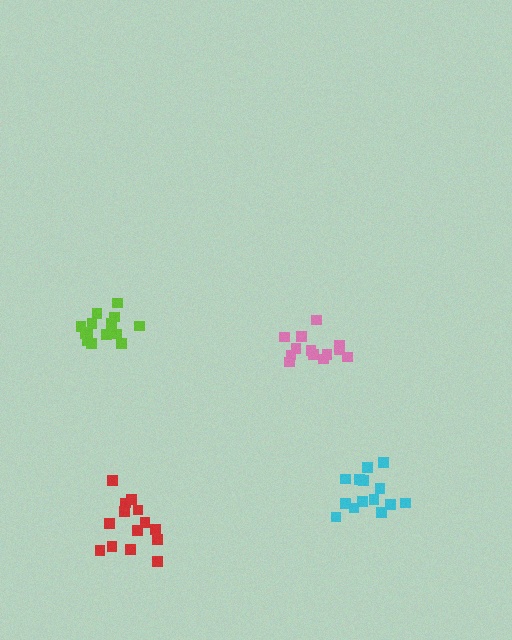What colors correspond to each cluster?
The clusters are colored: pink, cyan, lime, red.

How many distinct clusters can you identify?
There are 4 distinct clusters.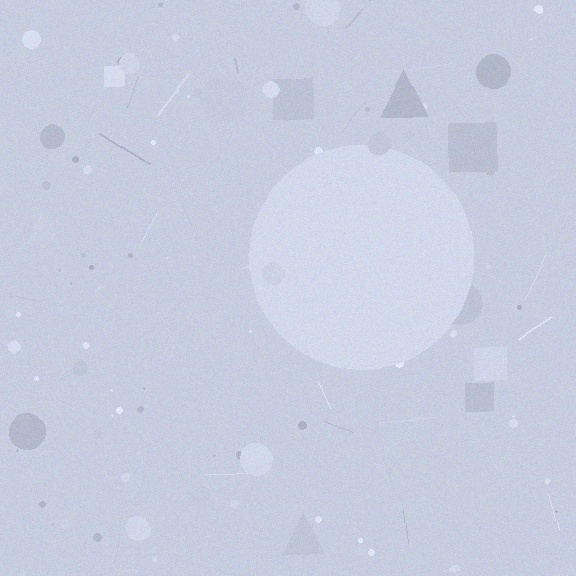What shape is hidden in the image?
A circle is hidden in the image.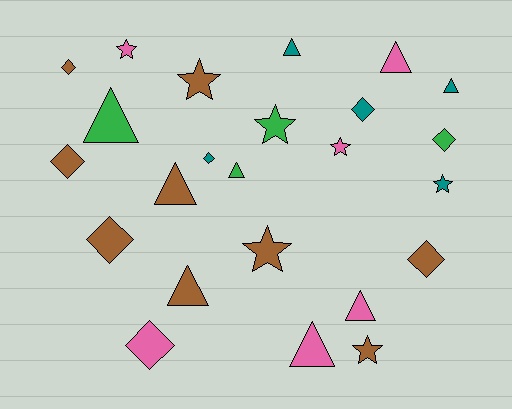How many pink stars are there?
There are 2 pink stars.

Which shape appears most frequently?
Triangle, with 9 objects.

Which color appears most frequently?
Brown, with 9 objects.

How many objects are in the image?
There are 24 objects.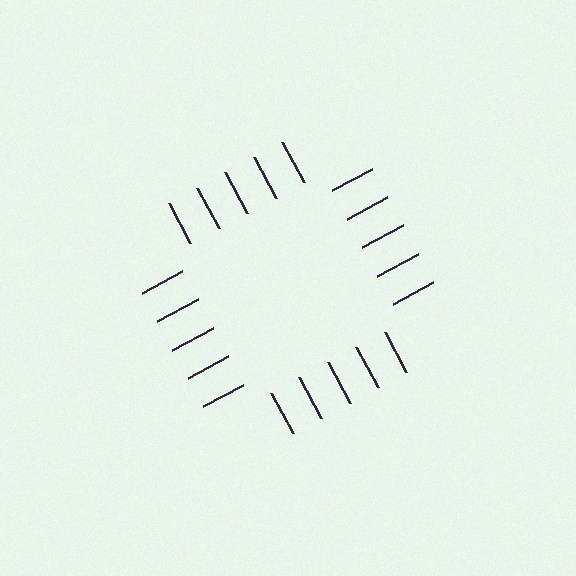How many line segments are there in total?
20 — 5 along each of the 4 edges.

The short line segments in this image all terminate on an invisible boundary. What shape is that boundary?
An illusory square — the line segments terminate on its edges but no continuous stroke is drawn.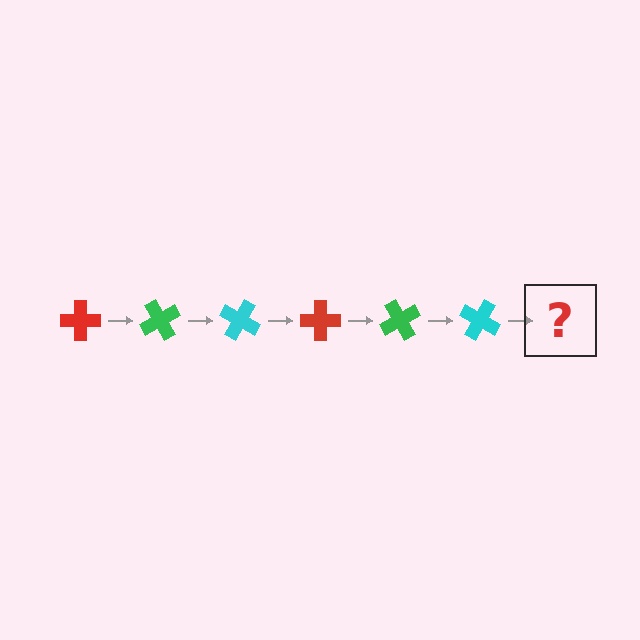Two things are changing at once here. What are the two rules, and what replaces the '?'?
The two rules are that it rotates 60 degrees each step and the color cycles through red, green, and cyan. The '?' should be a red cross, rotated 360 degrees from the start.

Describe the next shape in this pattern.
It should be a red cross, rotated 360 degrees from the start.